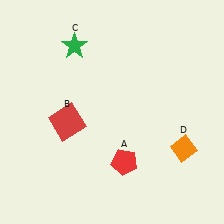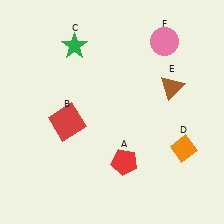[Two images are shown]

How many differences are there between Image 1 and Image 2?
There are 2 differences between the two images.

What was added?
A brown triangle (E), a pink circle (F) were added in Image 2.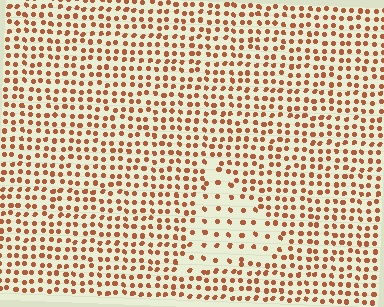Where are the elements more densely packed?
The elements are more densely packed outside the triangle boundary.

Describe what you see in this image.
The image contains small brown elements arranged at two different densities. A triangle-shaped region is visible where the elements are less densely packed than the surrounding area.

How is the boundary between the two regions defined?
The boundary is defined by a change in element density (approximately 2.3x ratio). All elements are the same color, size, and shape.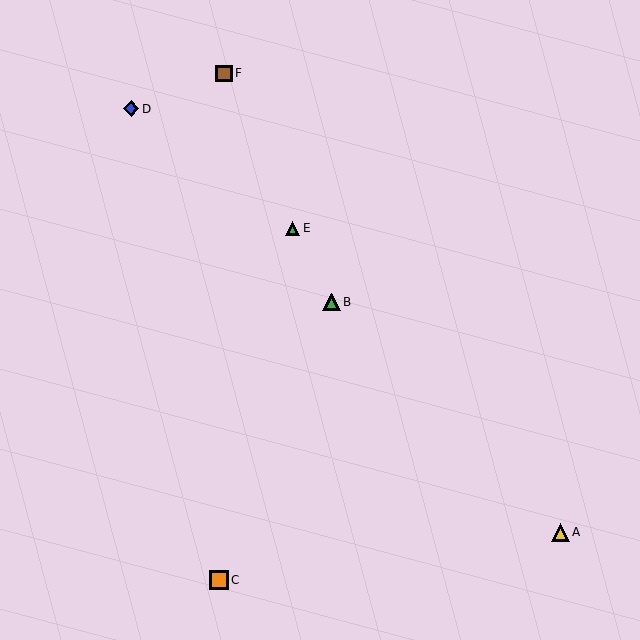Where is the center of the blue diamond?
The center of the blue diamond is at (131, 109).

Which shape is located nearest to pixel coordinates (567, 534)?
The yellow triangle (labeled A) at (561, 532) is nearest to that location.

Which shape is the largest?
The orange square (labeled C) is the largest.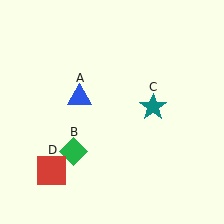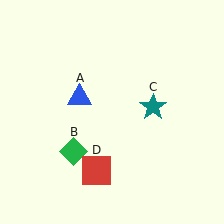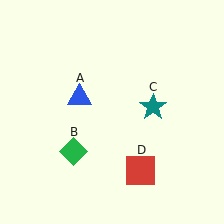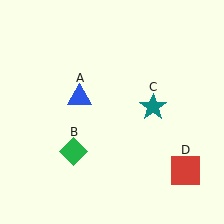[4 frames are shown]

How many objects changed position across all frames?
1 object changed position: red square (object D).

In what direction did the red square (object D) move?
The red square (object D) moved right.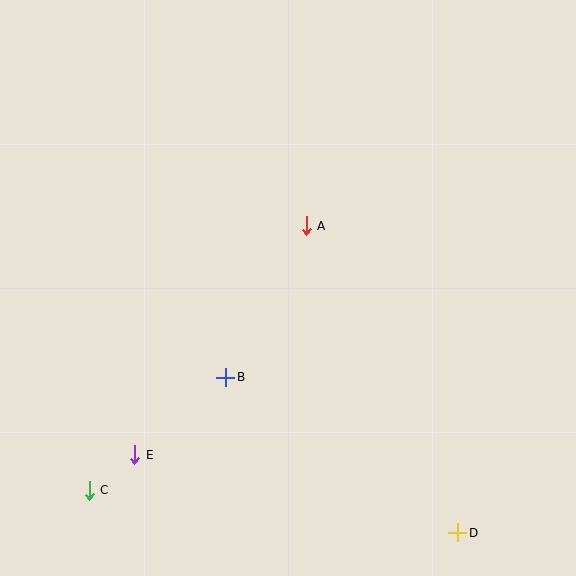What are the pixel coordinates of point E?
Point E is at (135, 455).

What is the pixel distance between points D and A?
The distance between D and A is 342 pixels.